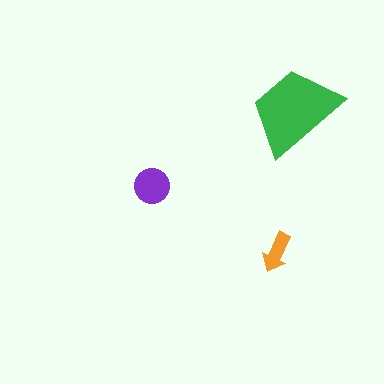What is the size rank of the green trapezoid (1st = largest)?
1st.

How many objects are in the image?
There are 3 objects in the image.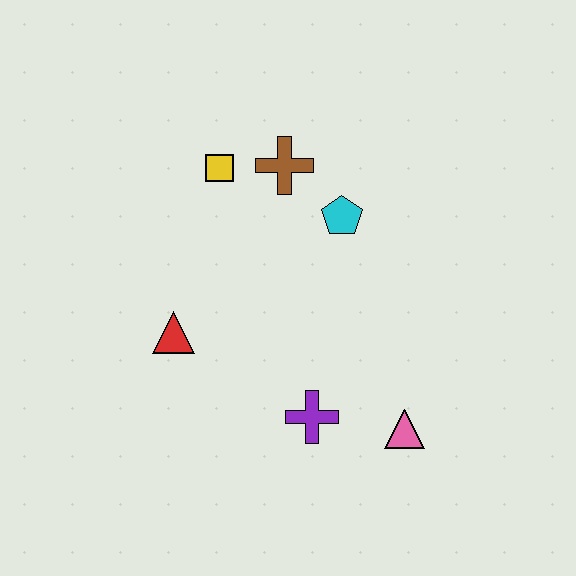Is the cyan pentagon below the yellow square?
Yes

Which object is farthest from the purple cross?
The yellow square is farthest from the purple cross.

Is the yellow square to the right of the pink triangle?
No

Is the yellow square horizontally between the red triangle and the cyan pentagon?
Yes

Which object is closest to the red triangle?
The purple cross is closest to the red triangle.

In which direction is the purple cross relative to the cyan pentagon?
The purple cross is below the cyan pentagon.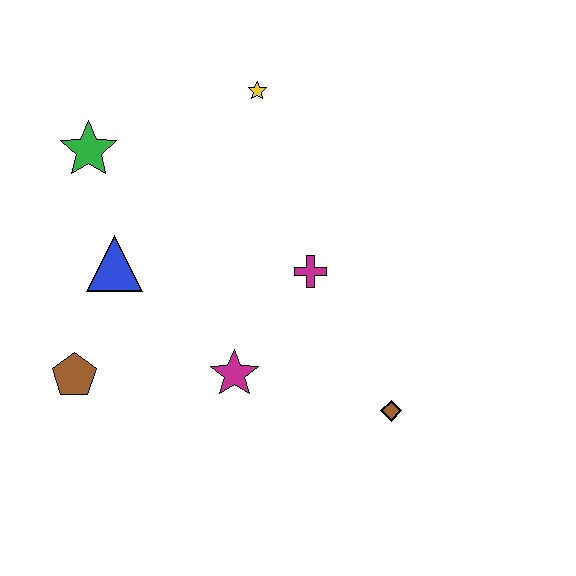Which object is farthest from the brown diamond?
The green star is farthest from the brown diamond.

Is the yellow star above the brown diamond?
Yes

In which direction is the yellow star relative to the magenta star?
The yellow star is above the magenta star.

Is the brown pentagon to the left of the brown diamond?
Yes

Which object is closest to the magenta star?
The magenta cross is closest to the magenta star.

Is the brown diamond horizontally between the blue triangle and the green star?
No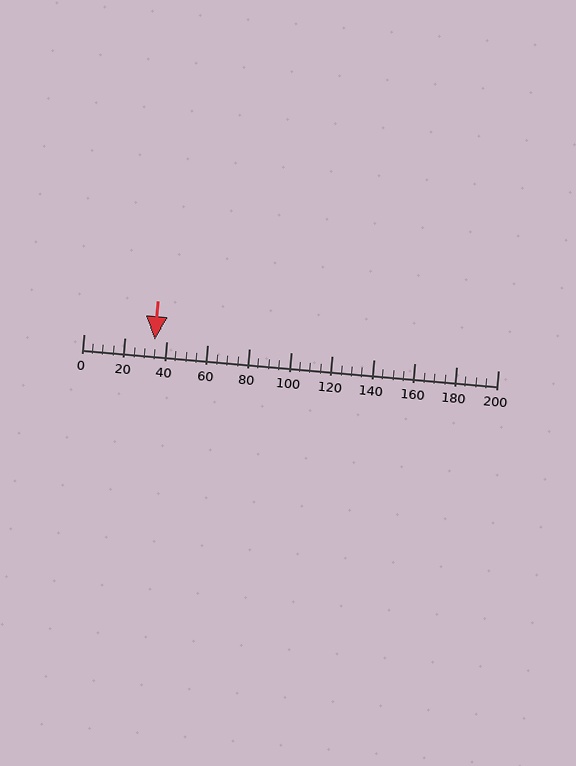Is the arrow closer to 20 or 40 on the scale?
The arrow is closer to 40.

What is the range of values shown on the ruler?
The ruler shows values from 0 to 200.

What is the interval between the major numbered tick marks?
The major tick marks are spaced 20 units apart.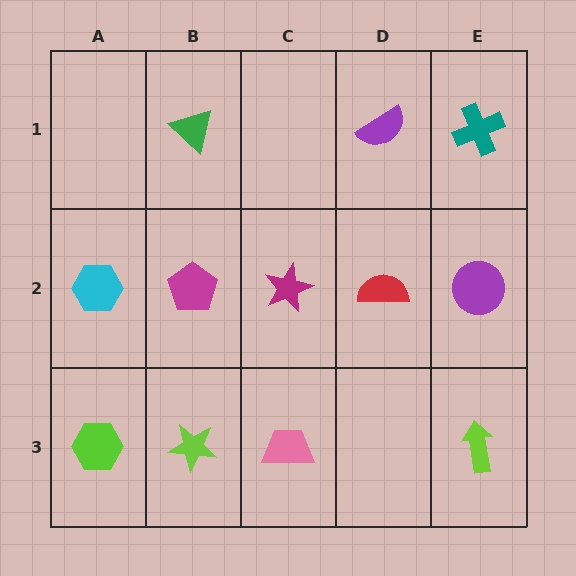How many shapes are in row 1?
3 shapes.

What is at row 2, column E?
A purple circle.